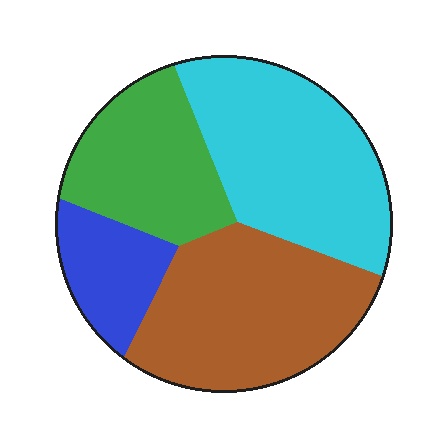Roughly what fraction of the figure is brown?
Brown covers about 35% of the figure.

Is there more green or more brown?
Brown.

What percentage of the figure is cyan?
Cyan covers around 35% of the figure.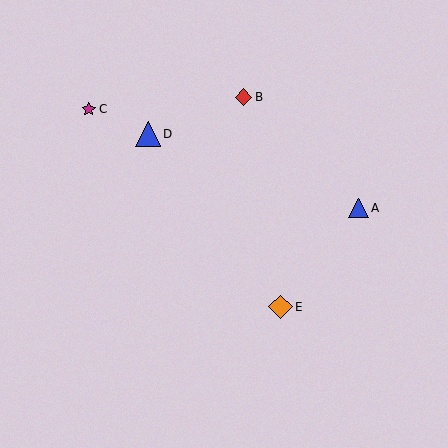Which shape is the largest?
The blue triangle (labeled D) is the largest.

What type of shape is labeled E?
Shape E is an orange diamond.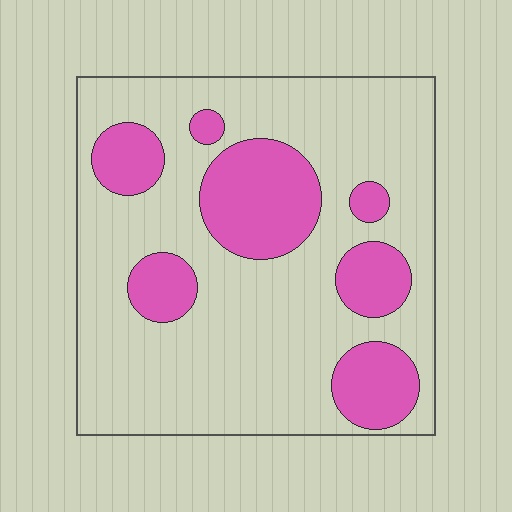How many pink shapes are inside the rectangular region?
7.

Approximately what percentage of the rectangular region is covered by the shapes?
Approximately 25%.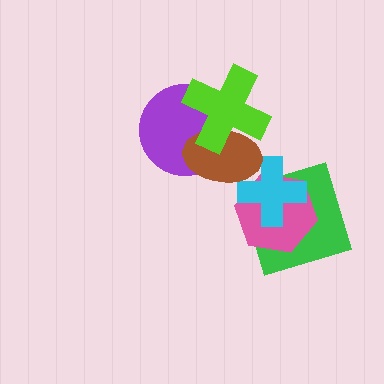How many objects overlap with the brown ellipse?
3 objects overlap with the brown ellipse.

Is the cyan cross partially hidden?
Yes, it is partially covered by another shape.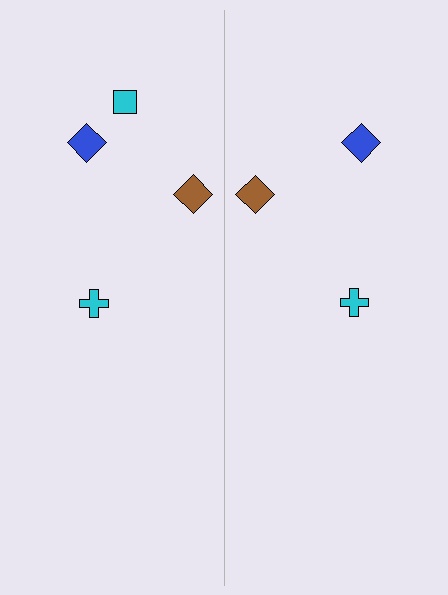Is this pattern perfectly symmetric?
No, the pattern is not perfectly symmetric. A cyan square is missing from the right side.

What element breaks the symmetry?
A cyan square is missing from the right side.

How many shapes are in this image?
There are 7 shapes in this image.